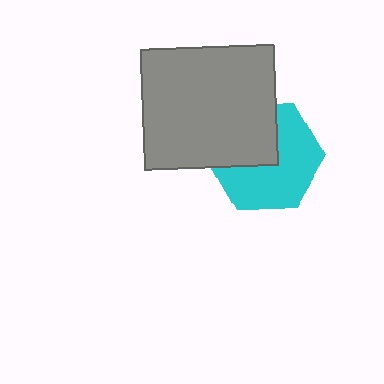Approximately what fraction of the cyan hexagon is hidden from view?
Roughly 40% of the cyan hexagon is hidden behind the gray rectangle.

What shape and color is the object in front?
The object in front is a gray rectangle.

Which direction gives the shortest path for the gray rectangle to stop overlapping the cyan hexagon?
Moving toward the upper-left gives the shortest separation.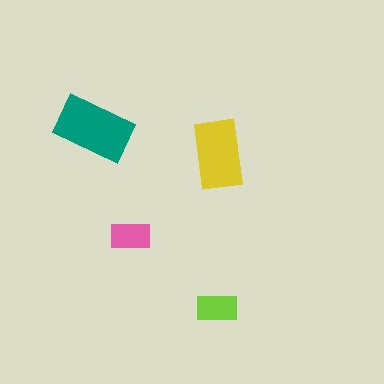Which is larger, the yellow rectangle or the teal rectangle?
The teal one.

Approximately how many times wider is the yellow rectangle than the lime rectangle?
About 1.5 times wider.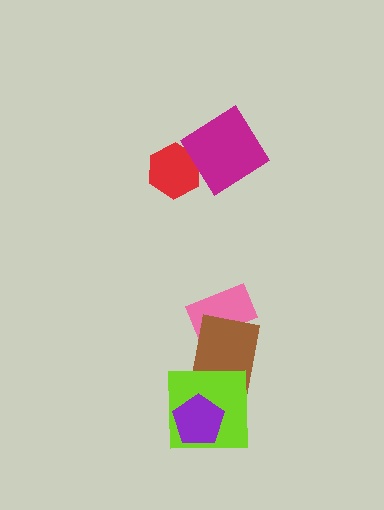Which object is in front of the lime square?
The purple pentagon is in front of the lime square.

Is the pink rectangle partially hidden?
Yes, it is partially covered by another shape.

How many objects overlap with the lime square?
2 objects overlap with the lime square.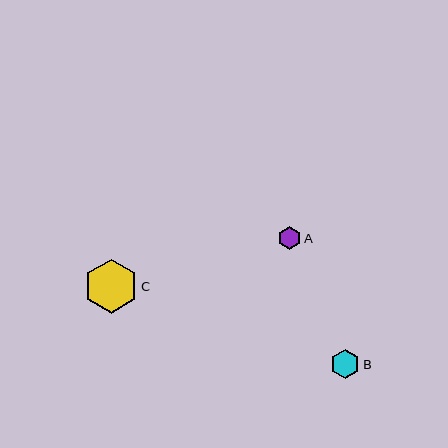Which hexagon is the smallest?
Hexagon A is the smallest with a size of approximately 23 pixels.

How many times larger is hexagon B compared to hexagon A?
Hexagon B is approximately 1.3 times the size of hexagon A.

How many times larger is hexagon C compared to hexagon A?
Hexagon C is approximately 2.4 times the size of hexagon A.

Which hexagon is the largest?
Hexagon C is the largest with a size of approximately 54 pixels.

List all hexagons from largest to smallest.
From largest to smallest: C, B, A.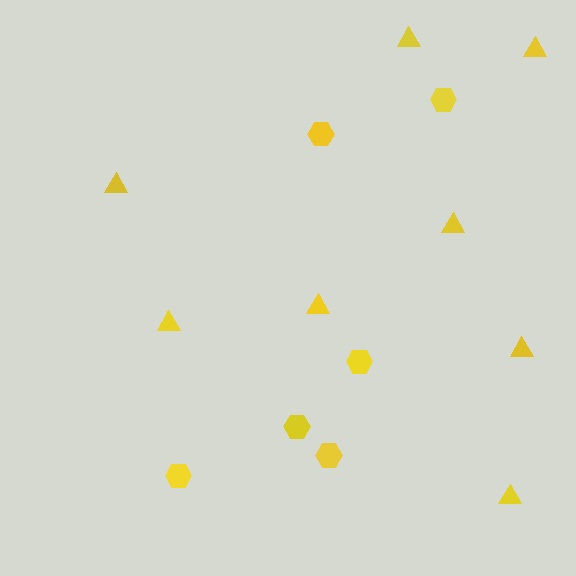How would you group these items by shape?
There are 2 groups: one group of hexagons (6) and one group of triangles (8).